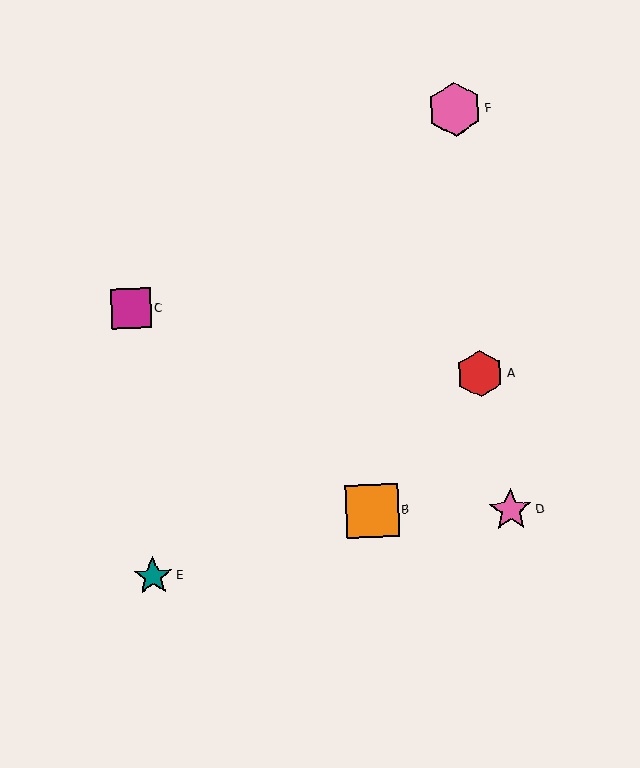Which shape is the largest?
The pink hexagon (labeled F) is the largest.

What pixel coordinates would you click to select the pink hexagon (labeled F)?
Click at (455, 109) to select the pink hexagon F.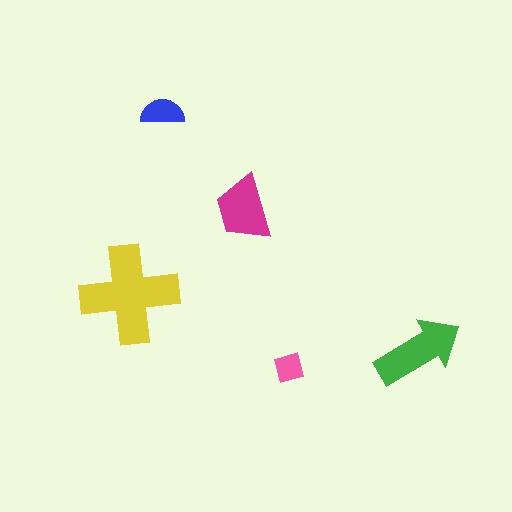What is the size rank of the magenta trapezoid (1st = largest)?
3rd.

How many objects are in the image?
There are 5 objects in the image.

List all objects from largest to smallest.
The yellow cross, the green arrow, the magenta trapezoid, the blue semicircle, the pink square.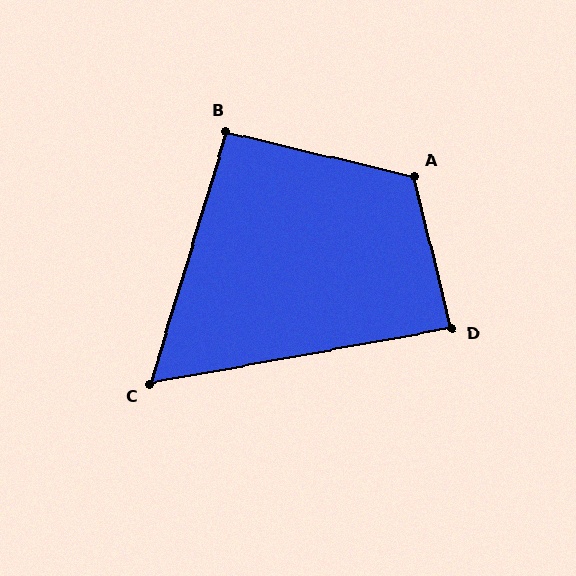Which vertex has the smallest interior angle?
C, at approximately 63 degrees.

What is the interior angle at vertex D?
Approximately 87 degrees (approximately right).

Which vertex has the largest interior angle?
A, at approximately 117 degrees.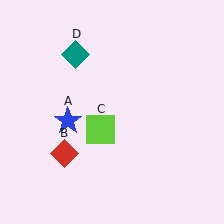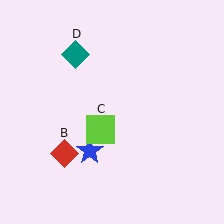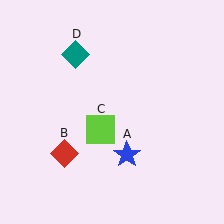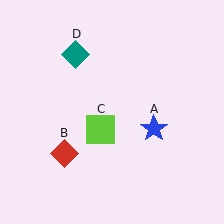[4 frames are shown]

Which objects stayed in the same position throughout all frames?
Red diamond (object B) and lime square (object C) and teal diamond (object D) remained stationary.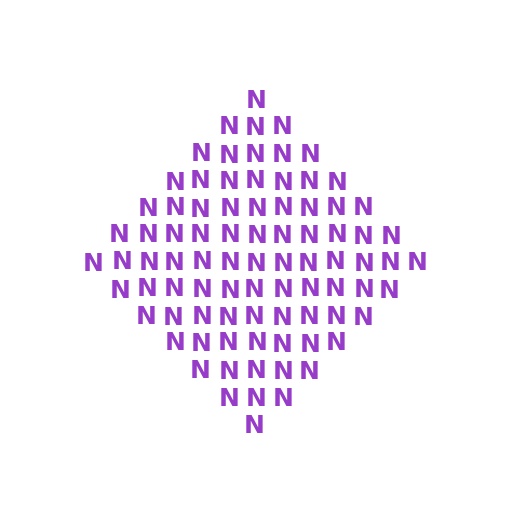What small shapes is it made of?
It is made of small letter N's.